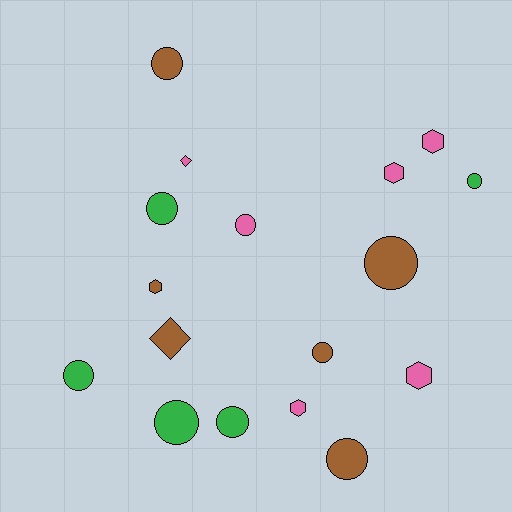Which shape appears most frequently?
Circle, with 10 objects.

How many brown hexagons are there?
There is 1 brown hexagon.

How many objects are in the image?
There are 17 objects.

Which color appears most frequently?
Brown, with 6 objects.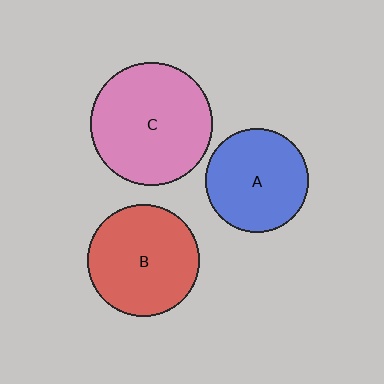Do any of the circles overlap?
No, none of the circles overlap.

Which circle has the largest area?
Circle C (pink).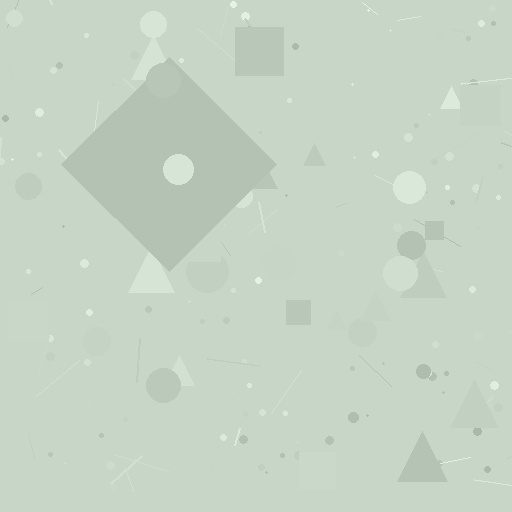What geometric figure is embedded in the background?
A diamond is embedded in the background.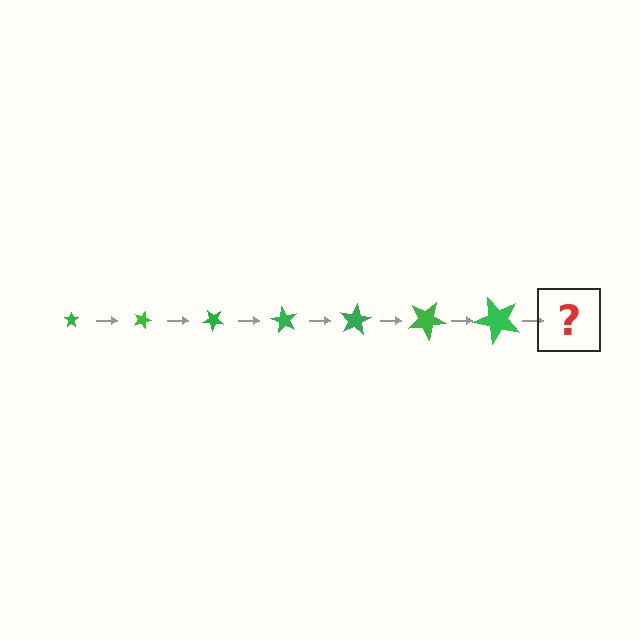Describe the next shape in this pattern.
It should be a star, larger than the previous one and rotated 140 degrees from the start.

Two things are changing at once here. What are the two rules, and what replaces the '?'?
The two rules are that the star grows larger each step and it rotates 20 degrees each step. The '?' should be a star, larger than the previous one and rotated 140 degrees from the start.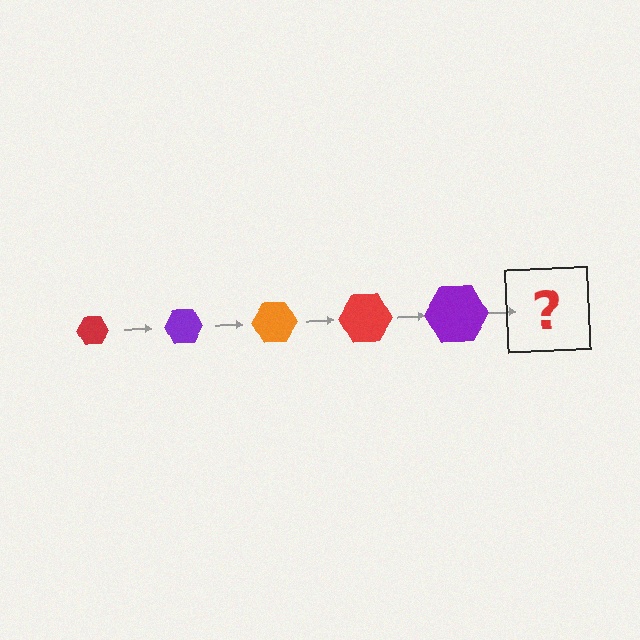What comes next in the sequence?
The next element should be an orange hexagon, larger than the previous one.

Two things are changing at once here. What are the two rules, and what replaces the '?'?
The two rules are that the hexagon grows larger each step and the color cycles through red, purple, and orange. The '?' should be an orange hexagon, larger than the previous one.